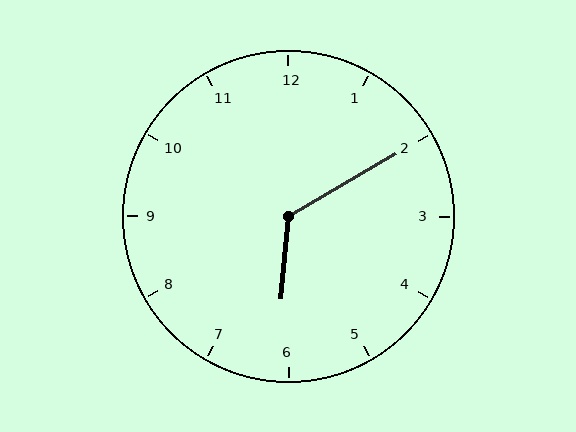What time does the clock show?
6:10.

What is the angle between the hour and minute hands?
Approximately 125 degrees.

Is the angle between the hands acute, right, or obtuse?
It is obtuse.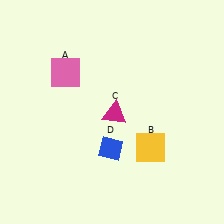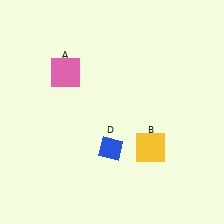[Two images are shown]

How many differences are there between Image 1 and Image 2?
There is 1 difference between the two images.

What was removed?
The magenta triangle (C) was removed in Image 2.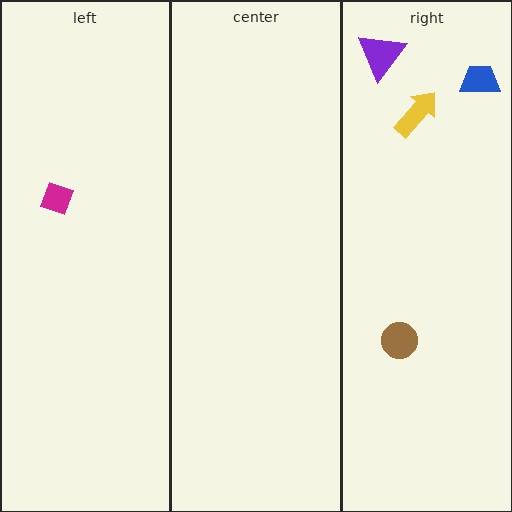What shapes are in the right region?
The brown circle, the purple triangle, the blue trapezoid, the yellow arrow.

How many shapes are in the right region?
4.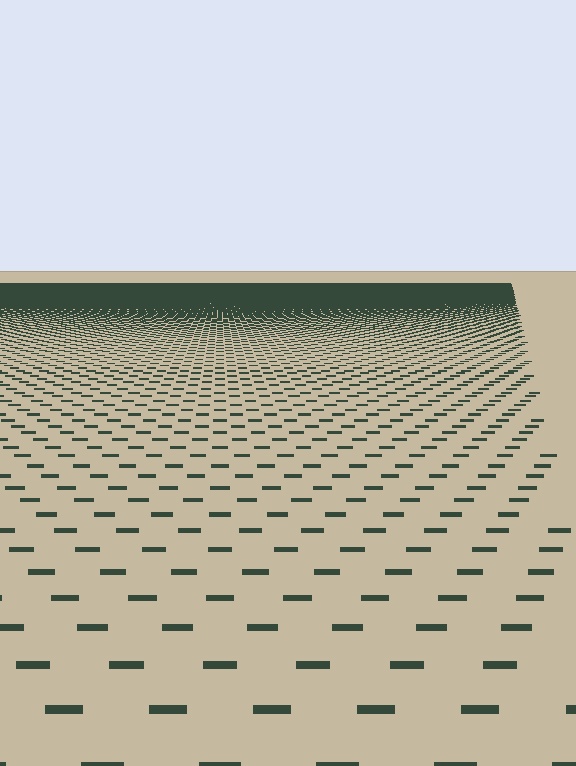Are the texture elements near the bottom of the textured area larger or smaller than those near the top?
Larger. Near the bottom, elements are closer to the viewer and appear at a bigger on-screen size.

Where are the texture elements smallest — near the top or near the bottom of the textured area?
Near the top.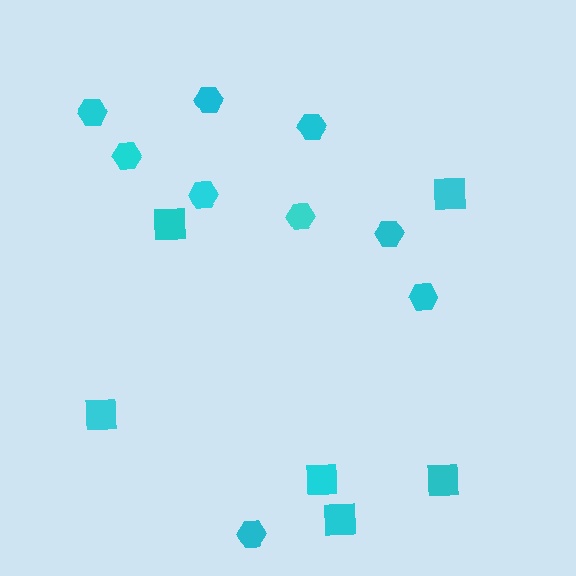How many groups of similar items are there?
There are 2 groups: one group of hexagons (9) and one group of squares (6).